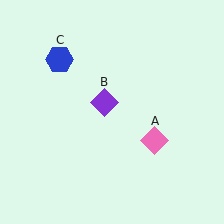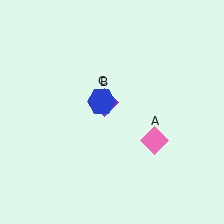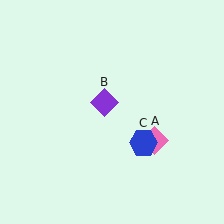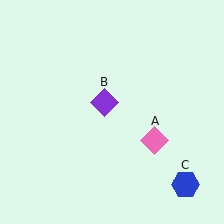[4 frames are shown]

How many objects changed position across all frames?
1 object changed position: blue hexagon (object C).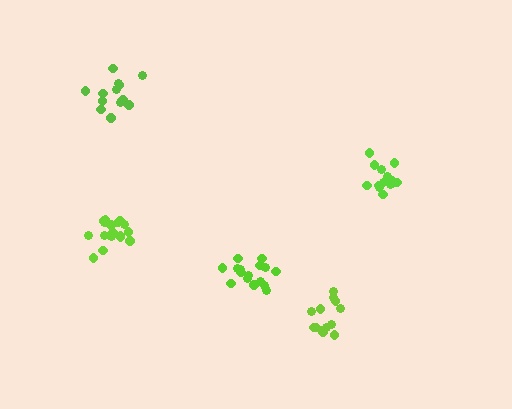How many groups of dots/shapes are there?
There are 5 groups.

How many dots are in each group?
Group 1: 16 dots, Group 2: 13 dots, Group 3: 18 dots, Group 4: 13 dots, Group 5: 16 dots (76 total).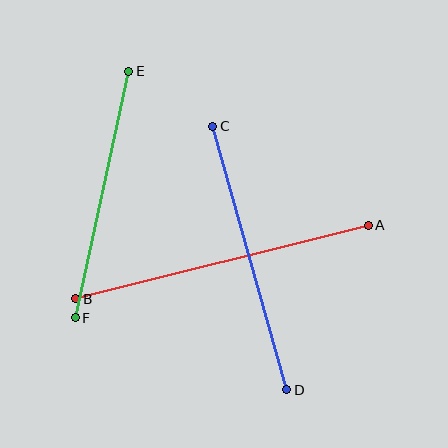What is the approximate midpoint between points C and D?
The midpoint is at approximately (250, 258) pixels.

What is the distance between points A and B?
The distance is approximately 301 pixels.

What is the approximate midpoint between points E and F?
The midpoint is at approximately (102, 194) pixels.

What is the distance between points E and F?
The distance is approximately 252 pixels.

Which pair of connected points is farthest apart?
Points A and B are farthest apart.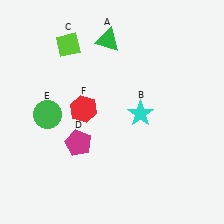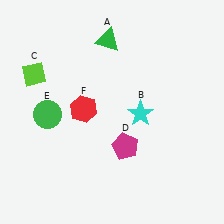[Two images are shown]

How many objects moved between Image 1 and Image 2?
2 objects moved between the two images.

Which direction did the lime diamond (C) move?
The lime diamond (C) moved left.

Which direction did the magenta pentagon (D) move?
The magenta pentagon (D) moved right.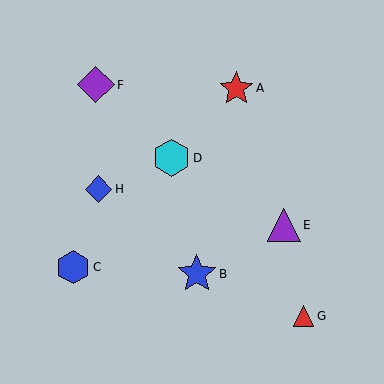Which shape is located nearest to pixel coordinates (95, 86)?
The purple diamond (labeled F) at (96, 85) is nearest to that location.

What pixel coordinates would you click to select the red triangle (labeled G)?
Click at (304, 316) to select the red triangle G.